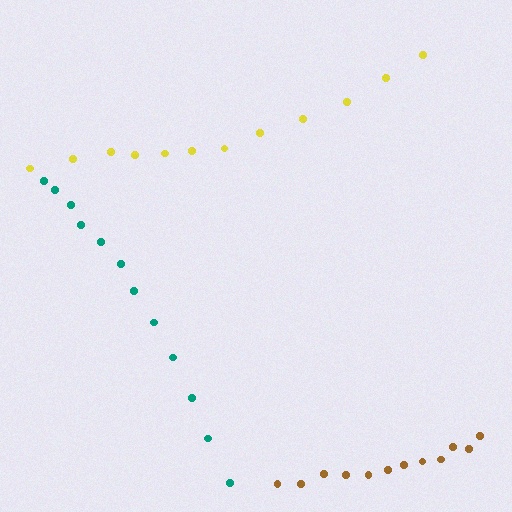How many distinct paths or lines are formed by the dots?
There are 3 distinct paths.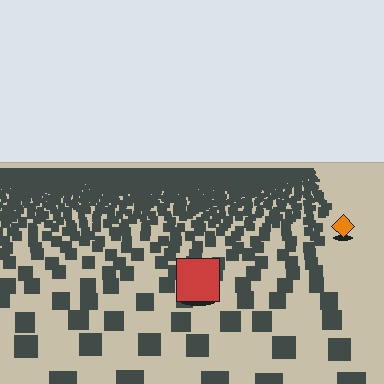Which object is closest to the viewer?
The red square is closest. The texture marks near it are larger and more spread out.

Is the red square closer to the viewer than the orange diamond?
Yes. The red square is closer — you can tell from the texture gradient: the ground texture is coarser near it.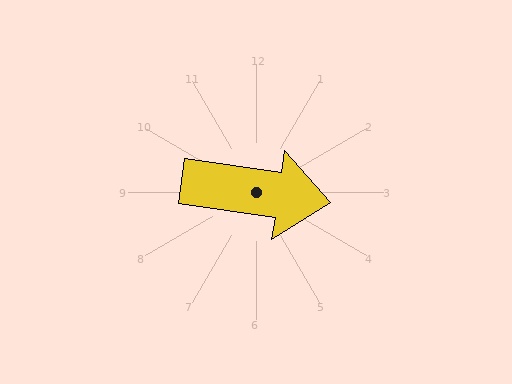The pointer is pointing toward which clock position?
Roughly 3 o'clock.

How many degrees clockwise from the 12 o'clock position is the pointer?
Approximately 98 degrees.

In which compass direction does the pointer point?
East.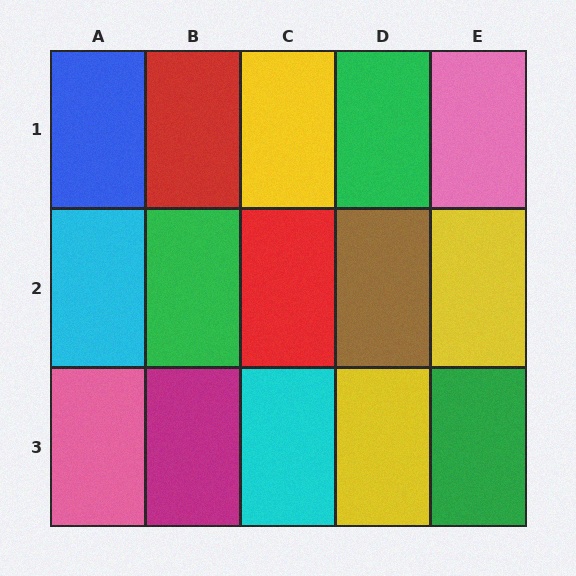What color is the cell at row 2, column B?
Green.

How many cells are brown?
1 cell is brown.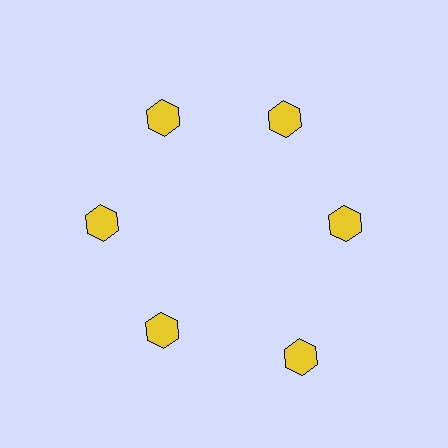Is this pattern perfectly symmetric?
No. The 6 yellow hexagons are arranged in a ring, but one element near the 5 o'clock position is pushed outward from the center, breaking the 6-fold rotational symmetry.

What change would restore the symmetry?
The symmetry would be restored by moving it inward, back onto the ring so that all 6 hexagons sit at equal angles and equal distance from the center.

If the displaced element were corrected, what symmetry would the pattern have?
It would have 6-fold rotational symmetry — the pattern would map onto itself every 60 degrees.